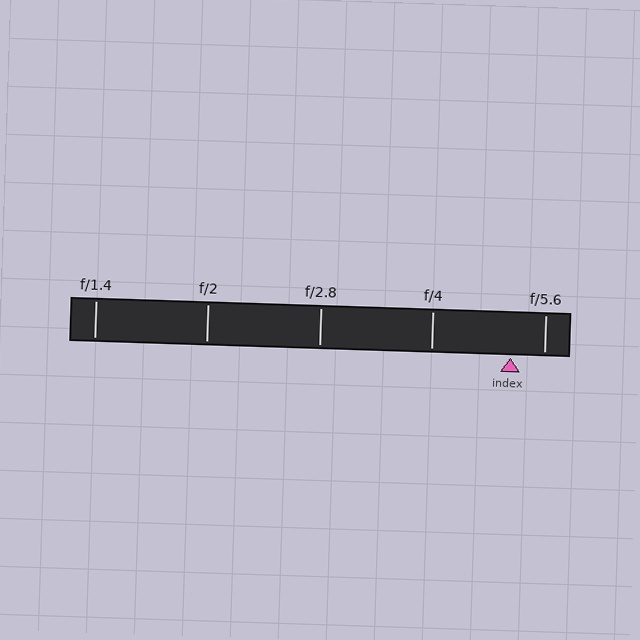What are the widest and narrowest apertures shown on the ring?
The widest aperture shown is f/1.4 and the narrowest is f/5.6.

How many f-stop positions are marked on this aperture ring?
There are 5 f-stop positions marked.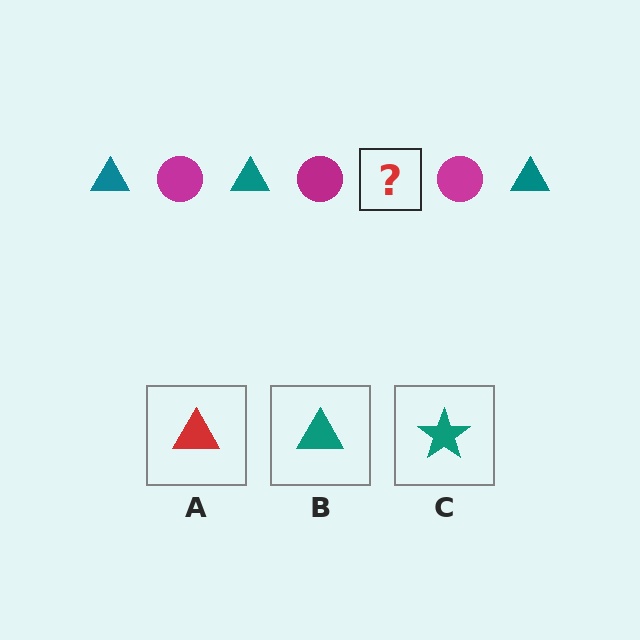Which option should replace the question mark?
Option B.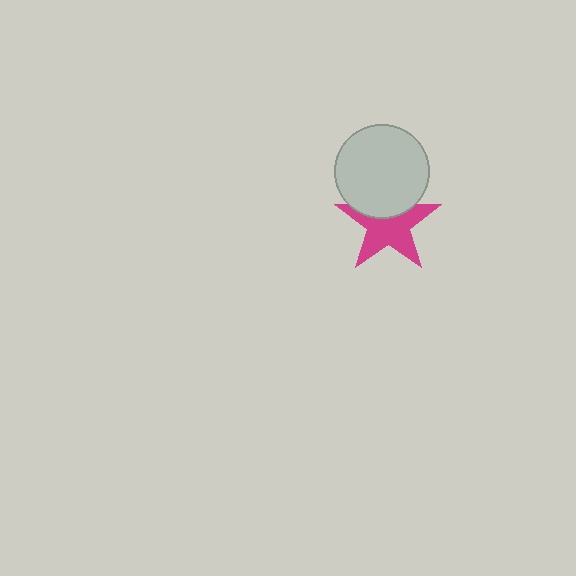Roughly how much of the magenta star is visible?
Most of it is visible (roughly 67%).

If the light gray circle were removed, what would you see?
You would see the complete magenta star.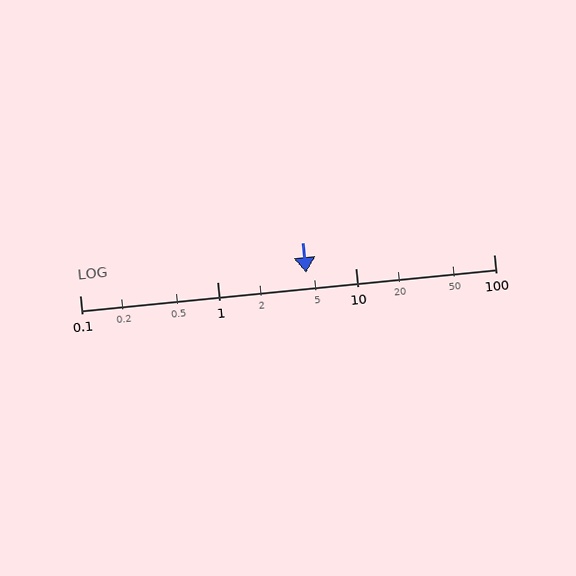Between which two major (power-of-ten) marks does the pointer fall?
The pointer is between 1 and 10.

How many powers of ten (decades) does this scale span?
The scale spans 3 decades, from 0.1 to 100.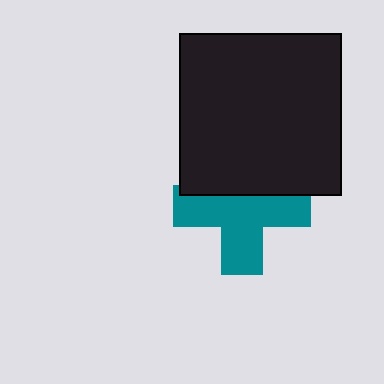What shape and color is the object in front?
The object in front is a black square.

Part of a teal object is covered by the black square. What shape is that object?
It is a cross.